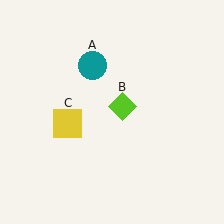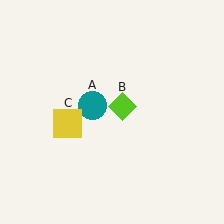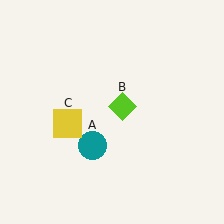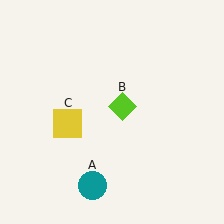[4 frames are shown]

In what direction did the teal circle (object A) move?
The teal circle (object A) moved down.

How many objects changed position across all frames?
1 object changed position: teal circle (object A).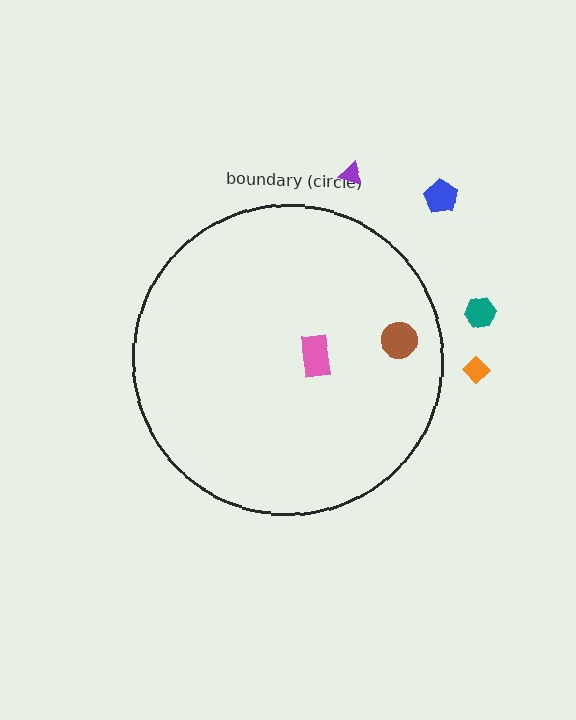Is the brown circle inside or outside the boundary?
Inside.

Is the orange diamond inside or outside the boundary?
Outside.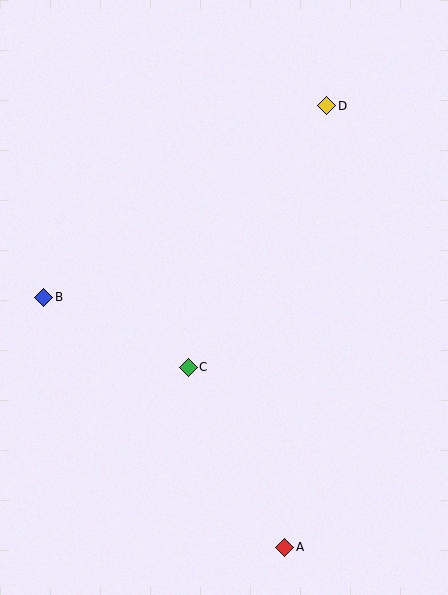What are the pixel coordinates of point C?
Point C is at (188, 367).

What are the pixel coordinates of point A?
Point A is at (285, 547).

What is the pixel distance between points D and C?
The distance between D and C is 296 pixels.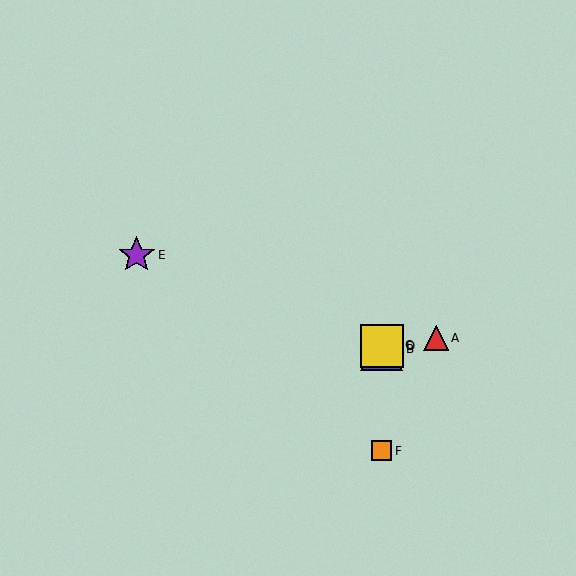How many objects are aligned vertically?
4 objects (B, C, D, F) are aligned vertically.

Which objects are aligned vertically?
Objects B, C, D, F are aligned vertically.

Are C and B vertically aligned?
Yes, both are at x≈382.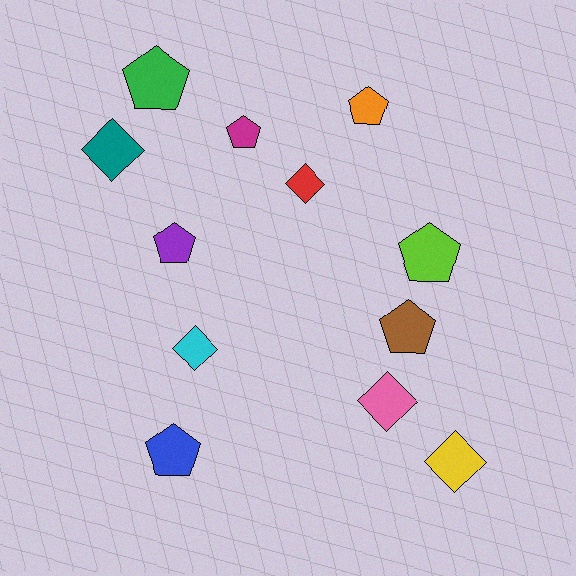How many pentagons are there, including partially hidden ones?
There are 7 pentagons.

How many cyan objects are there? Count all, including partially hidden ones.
There is 1 cyan object.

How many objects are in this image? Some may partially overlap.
There are 12 objects.